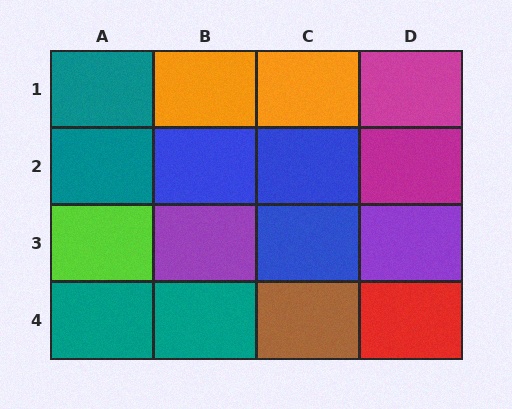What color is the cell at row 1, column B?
Orange.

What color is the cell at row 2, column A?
Teal.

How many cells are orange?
2 cells are orange.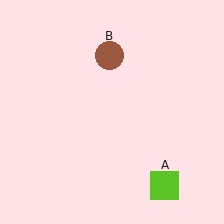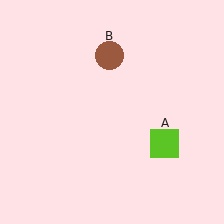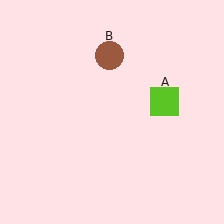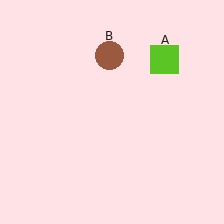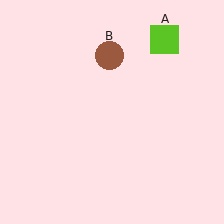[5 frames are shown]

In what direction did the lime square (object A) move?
The lime square (object A) moved up.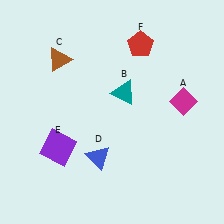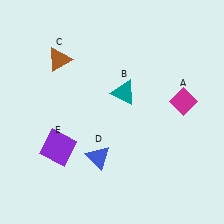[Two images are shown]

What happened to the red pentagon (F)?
The red pentagon (F) was removed in Image 2. It was in the top-right area of Image 1.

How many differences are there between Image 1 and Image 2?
There is 1 difference between the two images.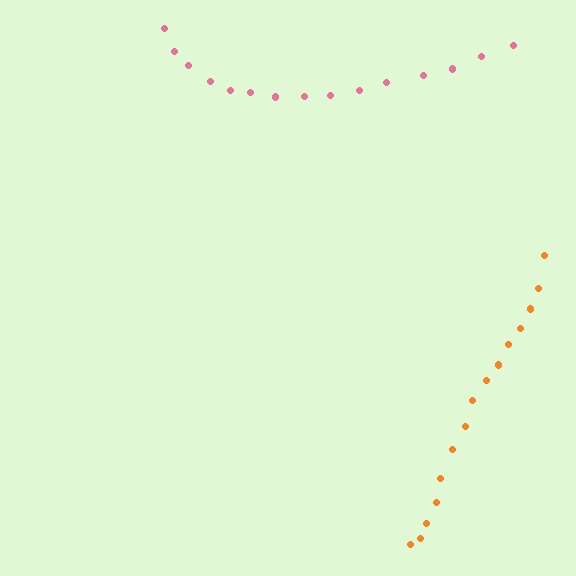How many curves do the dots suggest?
There are 2 distinct paths.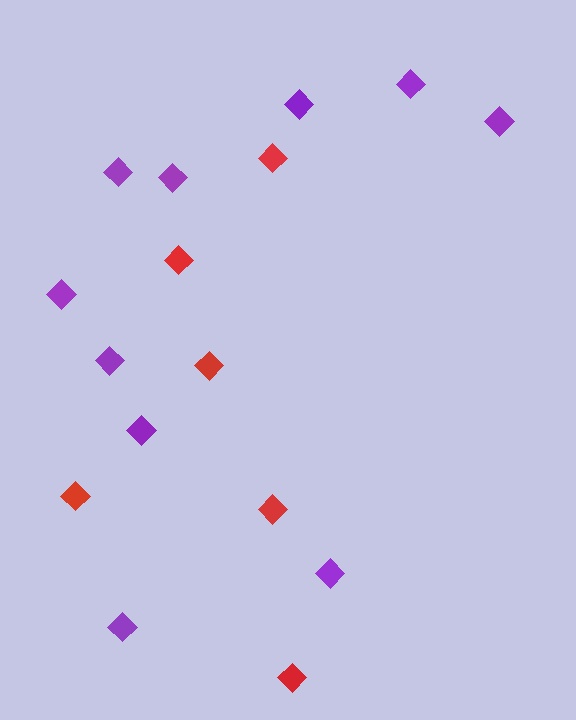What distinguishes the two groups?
There are 2 groups: one group of purple diamonds (10) and one group of red diamonds (6).